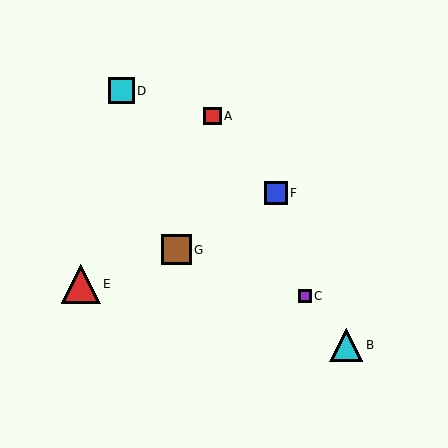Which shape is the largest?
The red triangle (labeled E) is the largest.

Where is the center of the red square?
The center of the red square is at (213, 116).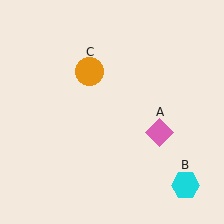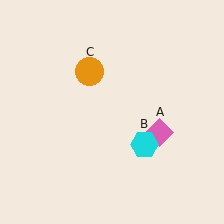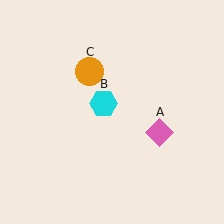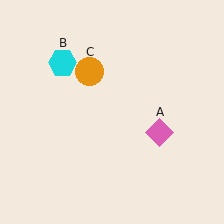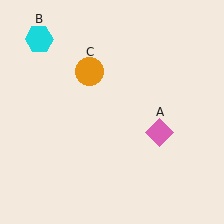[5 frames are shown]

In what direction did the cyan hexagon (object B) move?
The cyan hexagon (object B) moved up and to the left.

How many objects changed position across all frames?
1 object changed position: cyan hexagon (object B).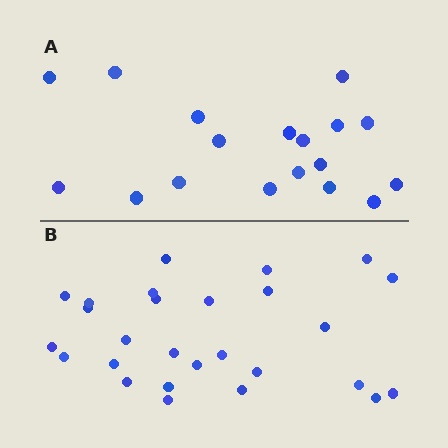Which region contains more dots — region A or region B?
Region B (the bottom region) has more dots.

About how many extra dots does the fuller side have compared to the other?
Region B has roughly 8 or so more dots than region A.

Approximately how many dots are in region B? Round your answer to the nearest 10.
About 30 dots. (The exact count is 27, which rounds to 30.)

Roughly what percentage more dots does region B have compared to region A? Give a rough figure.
About 50% more.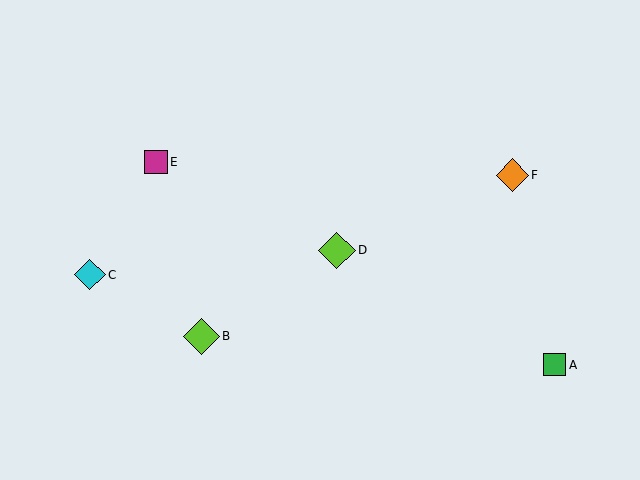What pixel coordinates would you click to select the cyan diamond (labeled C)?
Click at (90, 275) to select the cyan diamond C.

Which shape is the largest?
The lime diamond (labeled D) is the largest.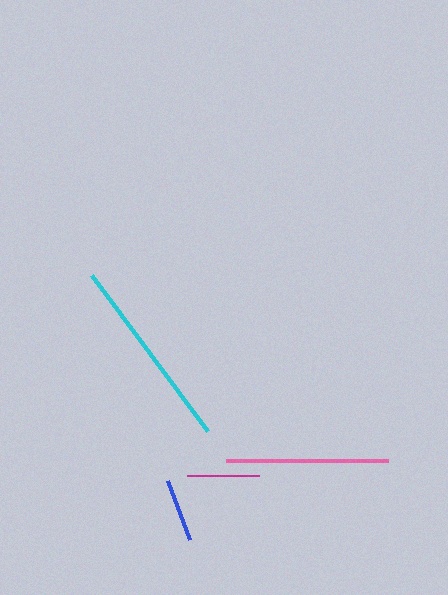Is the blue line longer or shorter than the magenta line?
The magenta line is longer than the blue line.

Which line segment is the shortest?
The blue line is the shortest at approximately 63 pixels.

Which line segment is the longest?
The cyan line is the longest at approximately 194 pixels.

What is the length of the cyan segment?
The cyan segment is approximately 194 pixels long.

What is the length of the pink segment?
The pink segment is approximately 162 pixels long.